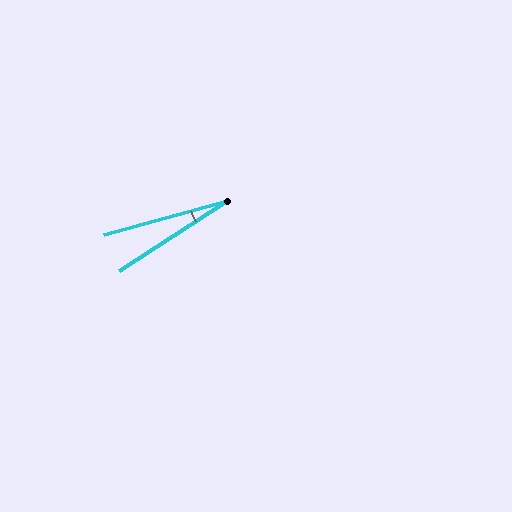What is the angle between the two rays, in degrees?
Approximately 17 degrees.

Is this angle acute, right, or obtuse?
It is acute.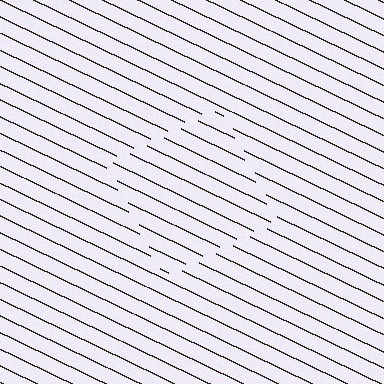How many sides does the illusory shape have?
4 sides — the line-ends trace a square.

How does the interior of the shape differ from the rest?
The interior of the shape contains the same grating, shifted by half a period — the contour is defined by the phase discontinuity where line-ends from the inner and outer gratings abut.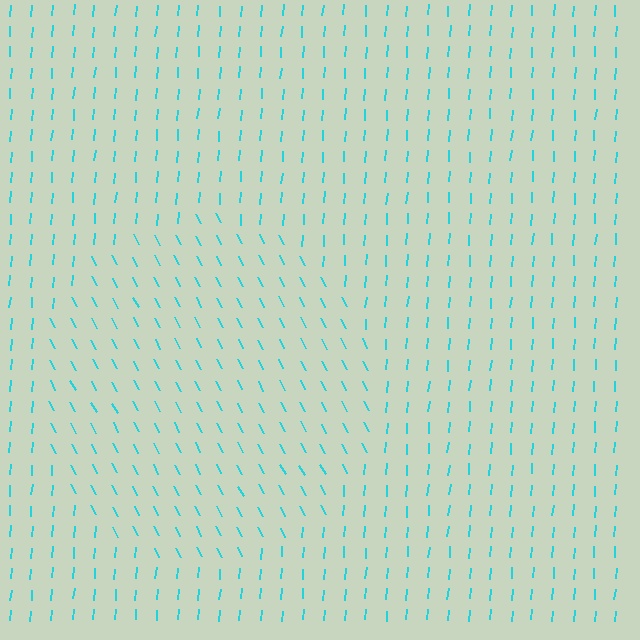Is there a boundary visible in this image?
Yes, there is a texture boundary formed by a change in line orientation.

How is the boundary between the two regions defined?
The boundary is defined purely by a change in line orientation (approximately 32 degrees difference). All lines are the same color and thickness.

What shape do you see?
I see a circle.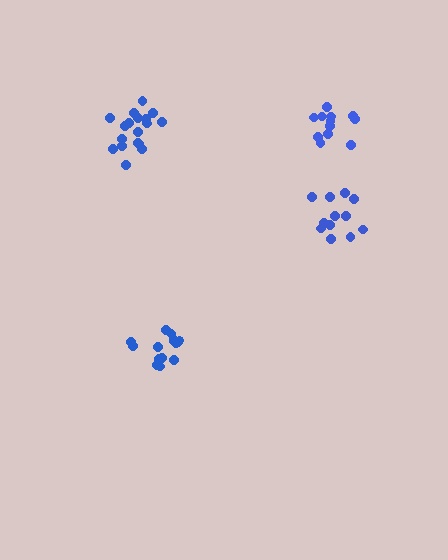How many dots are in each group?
Group 1: 12 dots, Group 2: 15 dots, Group 3: 18 dots, Group 4: 12 dots (57 total).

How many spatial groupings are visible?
There are 4 spatial groupings.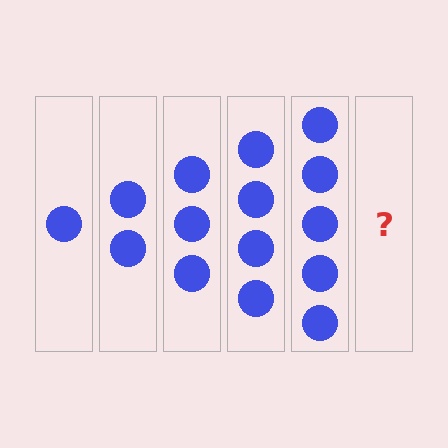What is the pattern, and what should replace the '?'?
The pattern is that each step adds one more circle. The '?' should be 6 circles.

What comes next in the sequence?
The next element should be 6 circles.